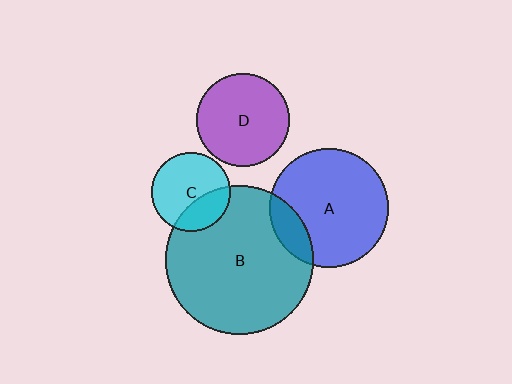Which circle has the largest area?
Circle B (teal).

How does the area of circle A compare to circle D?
Approximately 1.6 times.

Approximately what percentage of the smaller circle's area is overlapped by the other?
Approximately 30%.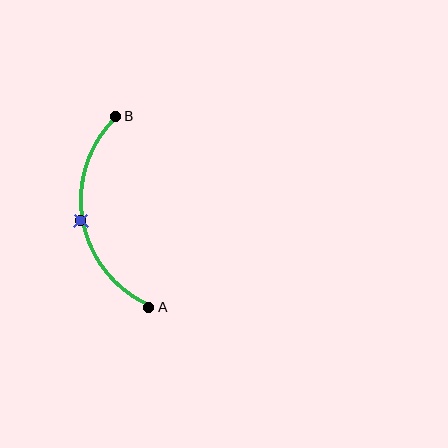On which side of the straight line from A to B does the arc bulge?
The arc bulges to the left of the straight line connecting A and B.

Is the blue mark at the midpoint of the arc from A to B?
Yes. The blue mark lies on the arc at equal arc-length from both A and B — it is the arc midpoint.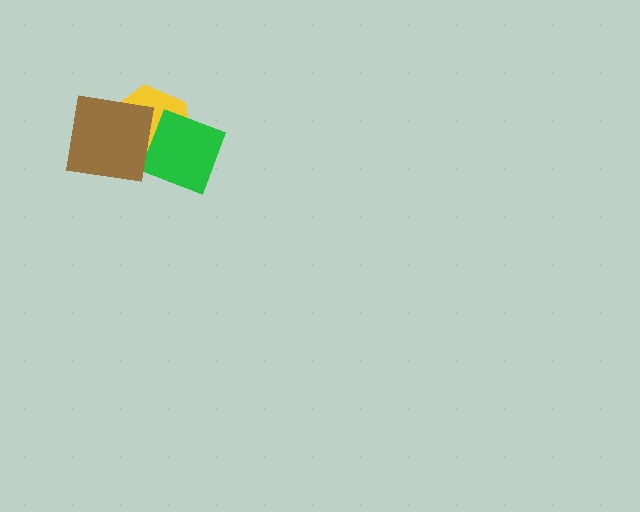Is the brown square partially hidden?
No, no other shape covers it.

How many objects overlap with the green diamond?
2 objects overlap with the green diamond.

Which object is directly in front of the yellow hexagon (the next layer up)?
The green diamond is directly in front of the yellow hexagon.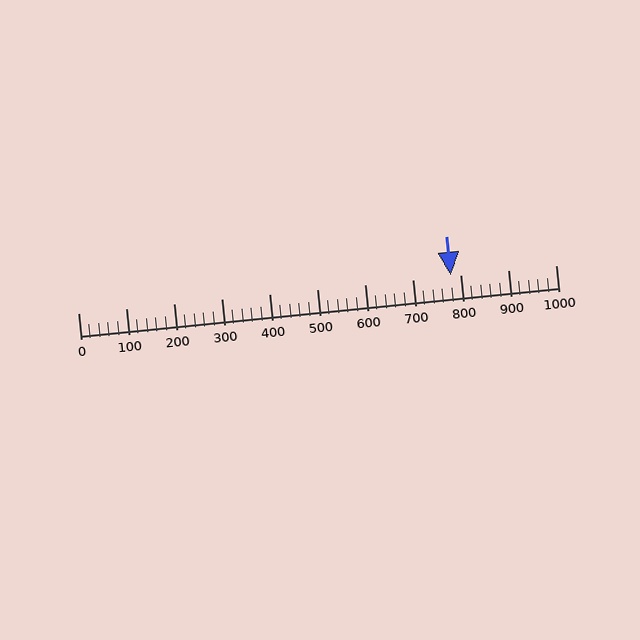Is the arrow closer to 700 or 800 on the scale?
The arrow is closer to 800.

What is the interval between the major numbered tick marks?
The major tick marks are spaced 100 units apart.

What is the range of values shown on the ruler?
The ruler shows values from 0 to 1000.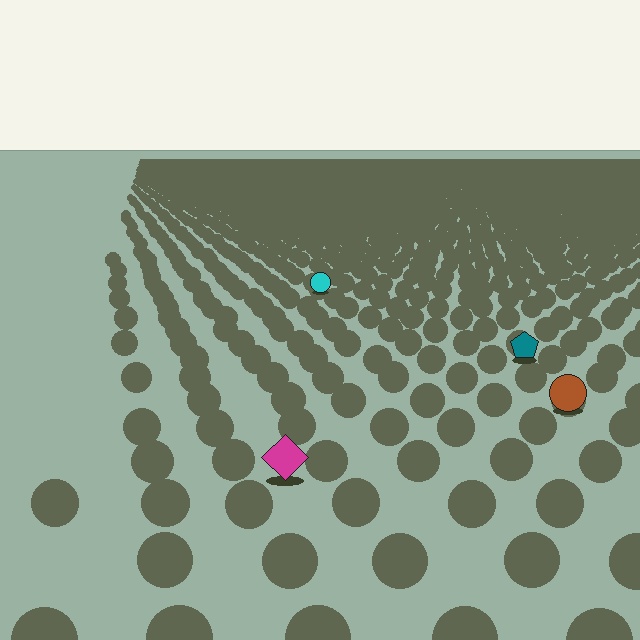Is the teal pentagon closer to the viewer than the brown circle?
No. The brown circle is closer — you can tell from the texture gradient: the ground texture is coarser near it.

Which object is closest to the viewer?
The magenta diamond is closest. The texture marks near it are larger and more spread out.